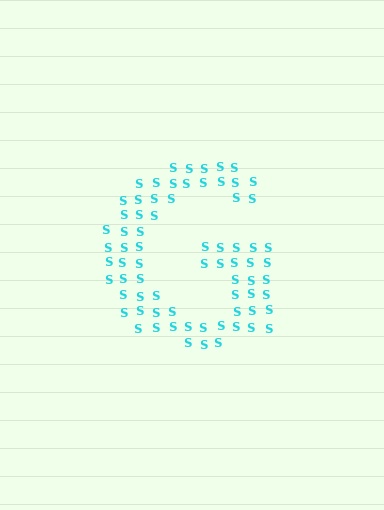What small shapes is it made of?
It is made of small letter S's.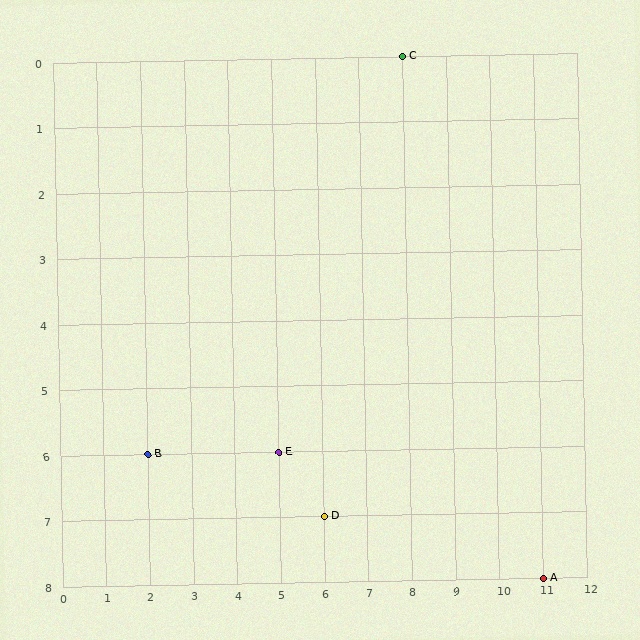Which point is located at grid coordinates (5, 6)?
Point E is at (5, 6).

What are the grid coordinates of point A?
Point A is at grid coordinates (11, 8).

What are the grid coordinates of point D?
Point D is at grid coordinates (6, 7).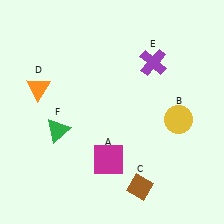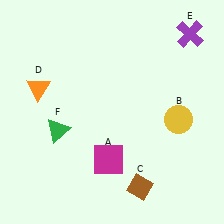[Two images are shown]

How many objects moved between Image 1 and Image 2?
1 object moved between the two images.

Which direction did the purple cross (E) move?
The purple cross (E) moved right.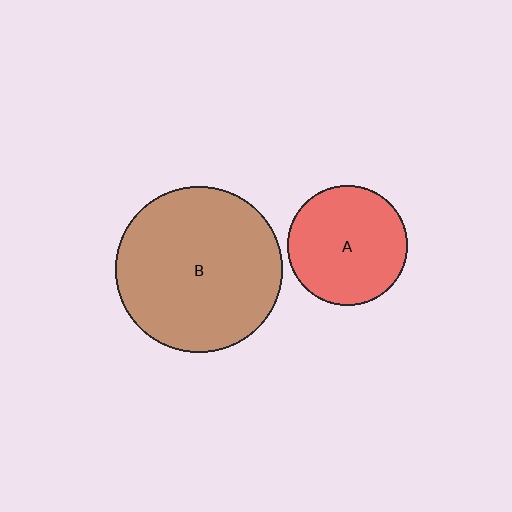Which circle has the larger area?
Circle B (brown).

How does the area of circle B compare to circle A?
Approximately 1.9 times.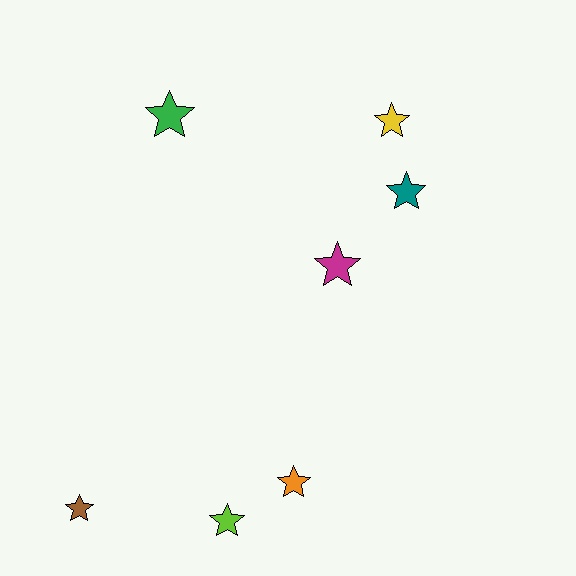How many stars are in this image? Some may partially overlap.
There are 7 stars.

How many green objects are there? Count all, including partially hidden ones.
There is 1 green object.